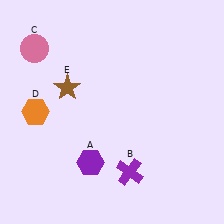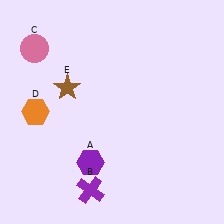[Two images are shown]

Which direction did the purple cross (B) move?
The purple cross (B) moved left.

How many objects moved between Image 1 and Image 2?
1 object moved between the two images.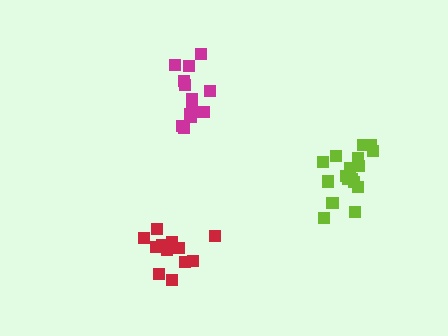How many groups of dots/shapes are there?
There are 3 groups.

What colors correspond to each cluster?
The clusters are colored: magenta, lime, red.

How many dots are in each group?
Group 1: 13 dots, Group 2: 17 dots, Group 3: 12 dots (42 total).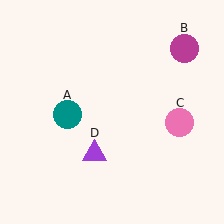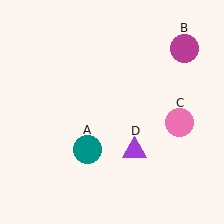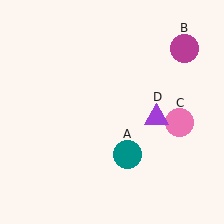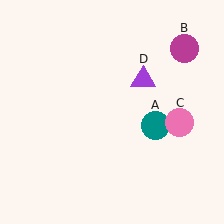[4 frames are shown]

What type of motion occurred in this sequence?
The teal circle (object A), purple triangle (object D) rotated counterclockwise around the center of the scene.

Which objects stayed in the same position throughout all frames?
Magenta circle (object B) and pink circle (object C) remained stationary.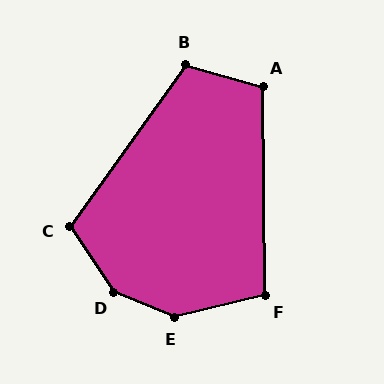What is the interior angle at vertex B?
Approximately 110 degrees (obtuse).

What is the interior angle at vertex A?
Approximately 106 degrees (obtuse).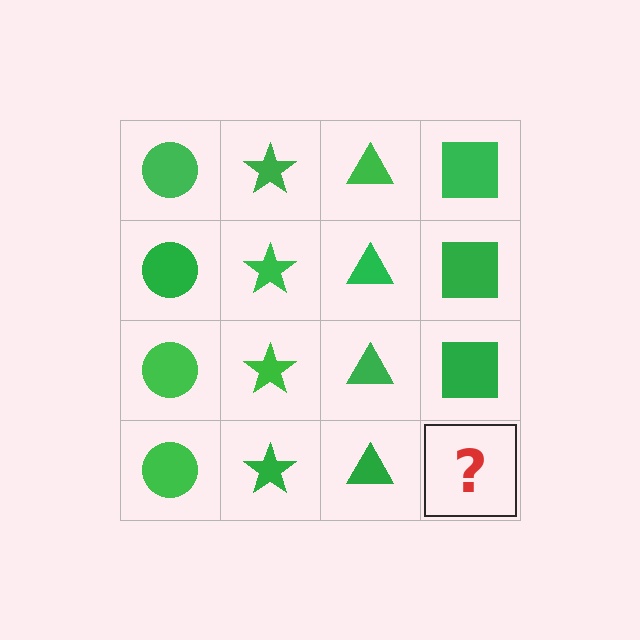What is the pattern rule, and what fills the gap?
The rule is that each column has a consistent shape. The gap should be filled with a green square.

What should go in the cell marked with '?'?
The missing cell should contain a green square.